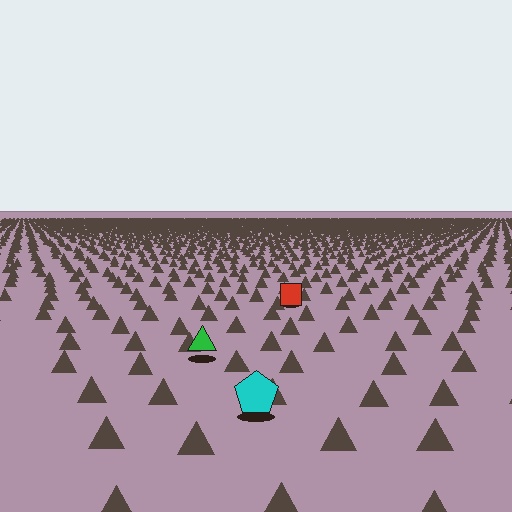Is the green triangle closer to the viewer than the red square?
Yes. The green triangle is closer — you can tell from the texture gradient: the ground texture is coarser near it.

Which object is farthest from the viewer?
The red square is farthest from the viewer. It appears smaller and the ground texture around it is denser.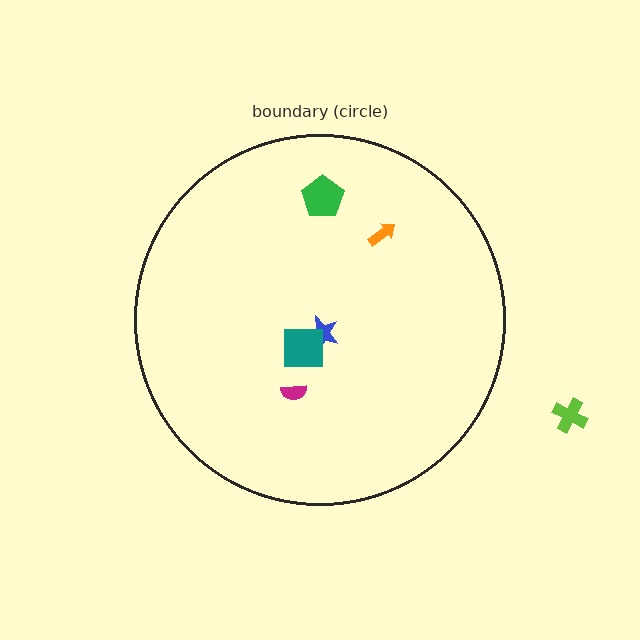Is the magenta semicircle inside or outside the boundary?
Inside.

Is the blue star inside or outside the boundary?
Inside.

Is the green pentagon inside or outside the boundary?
Inside.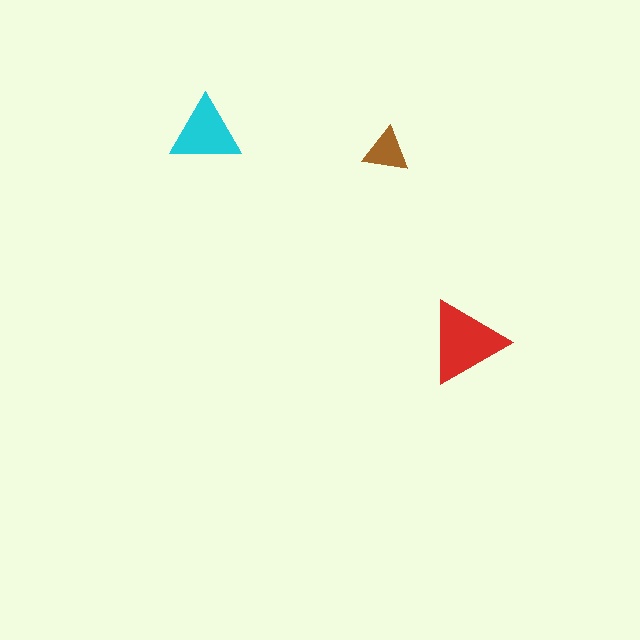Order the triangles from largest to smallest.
the red one, the cyan one, the brown one.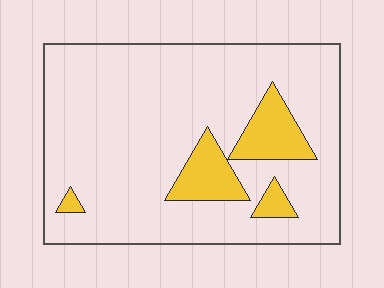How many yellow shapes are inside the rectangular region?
4.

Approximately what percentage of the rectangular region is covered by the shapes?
Approximately 15%.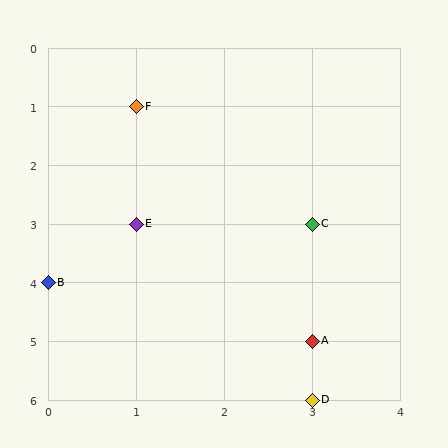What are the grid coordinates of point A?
Point A is at grid coordinates (3, 5).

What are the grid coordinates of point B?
Point B is at grid coordinates (0, 4).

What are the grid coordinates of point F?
Point F is at grid coordinates (1, 1).